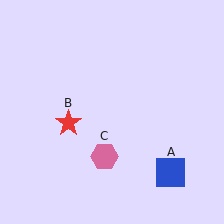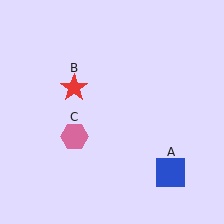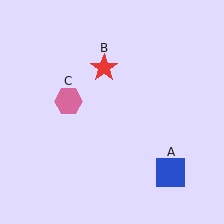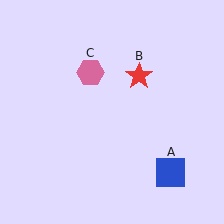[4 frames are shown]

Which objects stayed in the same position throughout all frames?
Blue square (object A) remained stationary.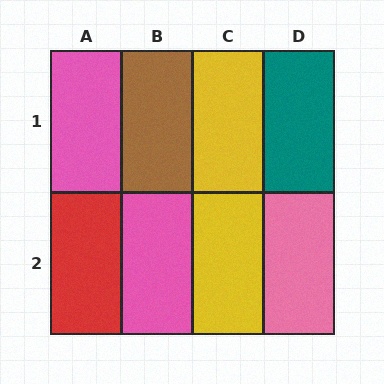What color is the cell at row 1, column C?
Yellow.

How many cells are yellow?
2 cells are yellow.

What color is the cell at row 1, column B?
Brown.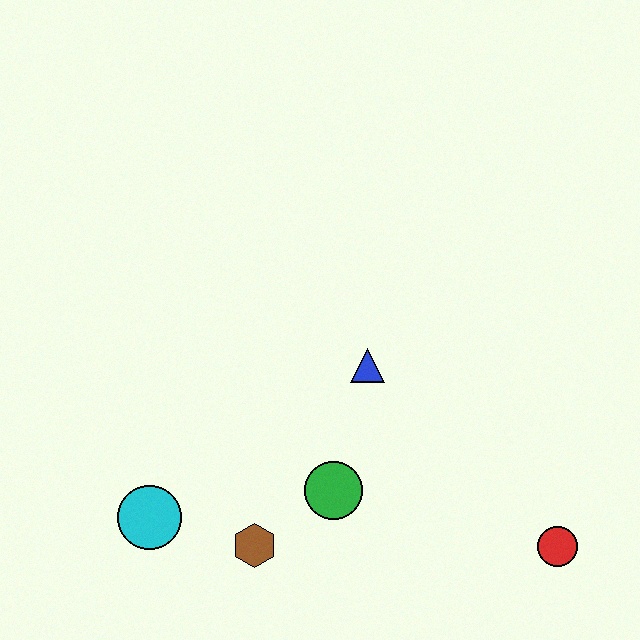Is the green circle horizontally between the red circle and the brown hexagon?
Yes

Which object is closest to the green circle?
The brown hexagon is closest to the green circle.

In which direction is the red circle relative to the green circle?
The red circle is to the right of the green circle.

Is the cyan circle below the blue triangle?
Yes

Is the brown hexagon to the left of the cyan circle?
No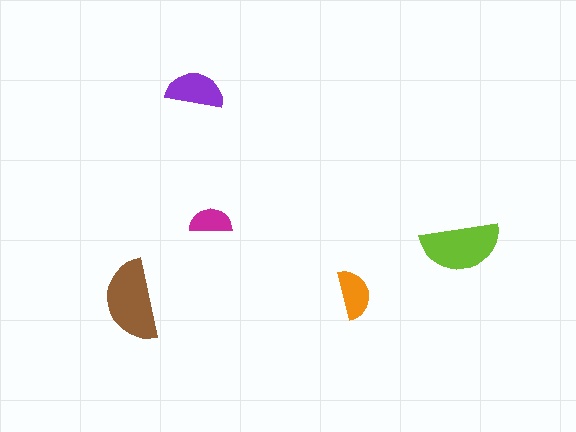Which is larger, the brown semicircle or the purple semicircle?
The brown one.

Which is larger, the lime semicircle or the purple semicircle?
The lime one.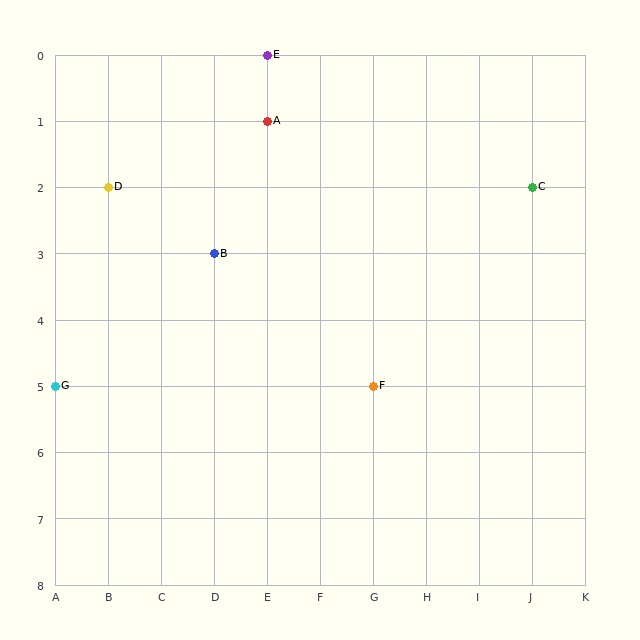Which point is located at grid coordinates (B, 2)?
Point D is at (B, 2).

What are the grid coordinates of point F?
Point F is at grid coordinates (G, 5).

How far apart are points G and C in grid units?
Points G and C are 9 columns and 3 rows apart (about 9.5 grid units diagonally).